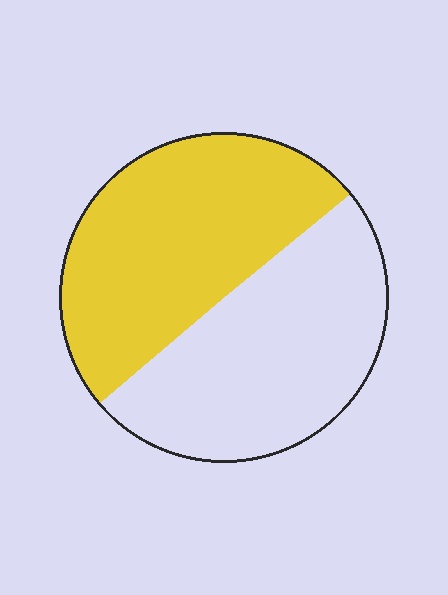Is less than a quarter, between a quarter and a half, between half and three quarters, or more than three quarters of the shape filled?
Between half and three quarters.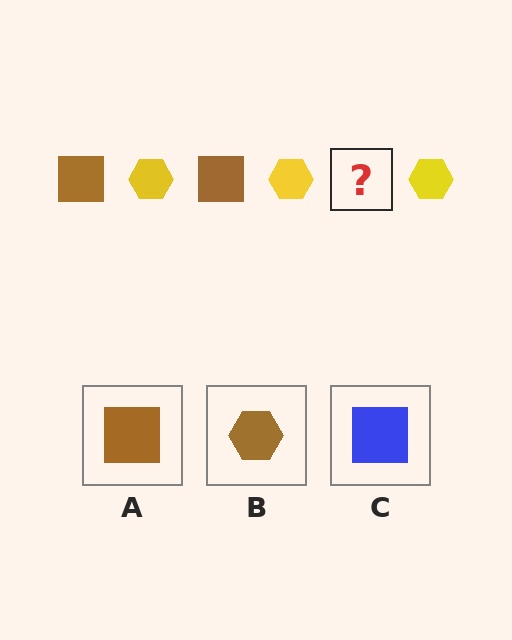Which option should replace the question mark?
Option A.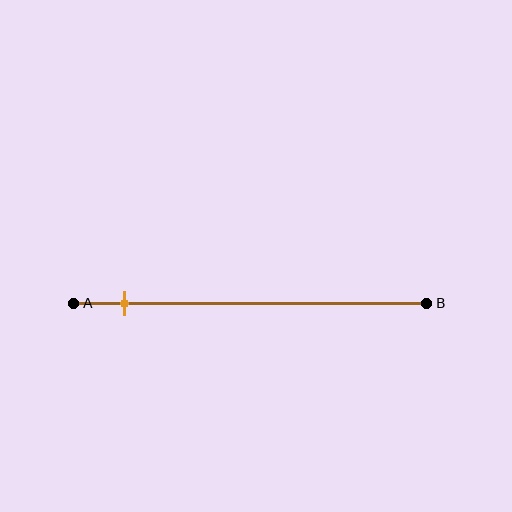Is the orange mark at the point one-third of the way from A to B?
No, the mark is at about 15% from A, not at the 33% one-third point.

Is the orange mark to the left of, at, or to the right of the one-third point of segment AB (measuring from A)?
The orange mark is to the left of the one-third point of segment AB.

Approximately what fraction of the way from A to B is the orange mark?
The orange mark is approximately 15% of the way from A to B.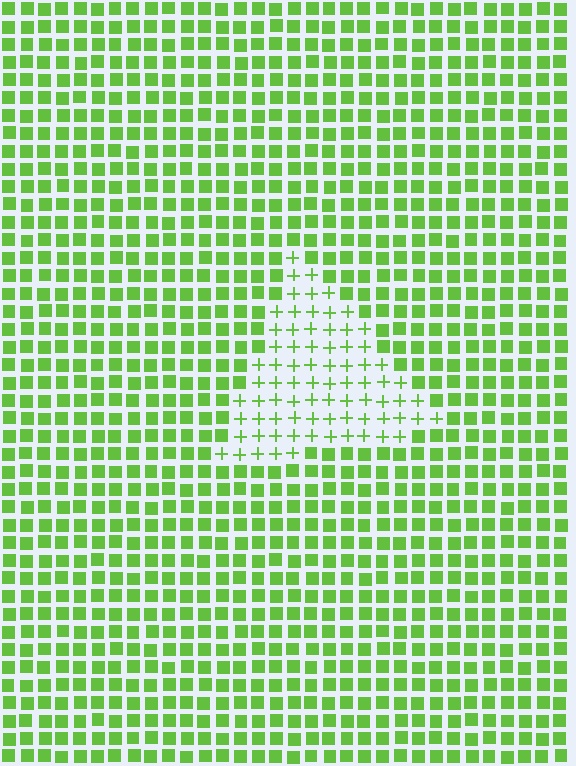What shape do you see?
I see a triangle.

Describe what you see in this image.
The image is filled with small lime elements arranged in a uniform grid. A triangle-shaped region contains plus signs, while the surrounding area contains squares. The boundary is defined purely by the change in element shape.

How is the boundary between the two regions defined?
The boundary is defined by a change in element shape: plus signs inside vs. squares outside. All elements share the same color and spacing.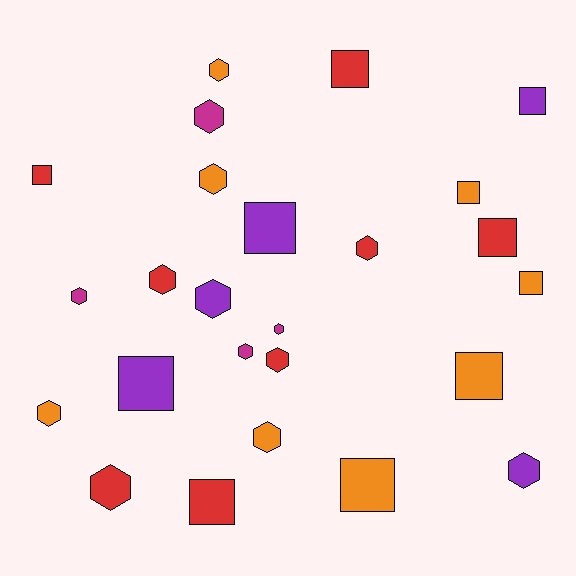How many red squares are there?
There are 4 red squares.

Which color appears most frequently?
Orange, with 8 objects.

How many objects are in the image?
There are 25 objects.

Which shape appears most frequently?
Hexagon, with 14 objects.